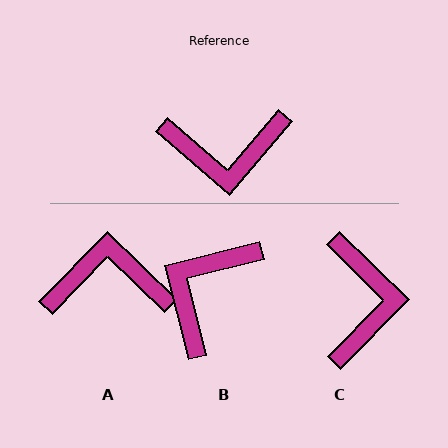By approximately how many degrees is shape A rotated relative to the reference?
Approximately 177 degrees counter-clockwise.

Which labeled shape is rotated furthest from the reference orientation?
A, about 177 degrees away.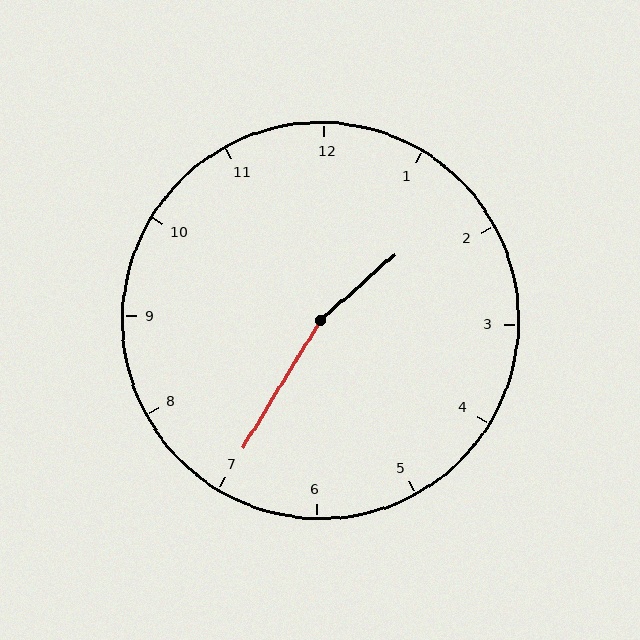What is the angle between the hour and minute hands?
Approximately 162 degrees.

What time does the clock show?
1:35.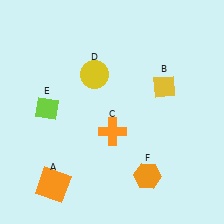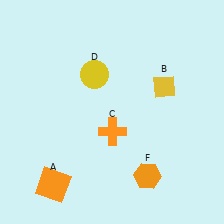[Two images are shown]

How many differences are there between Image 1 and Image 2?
There is 1 difference between the two images.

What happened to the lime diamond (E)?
The lime diamond (E) was removed in Image 2. It was in the top-left area of Image 1.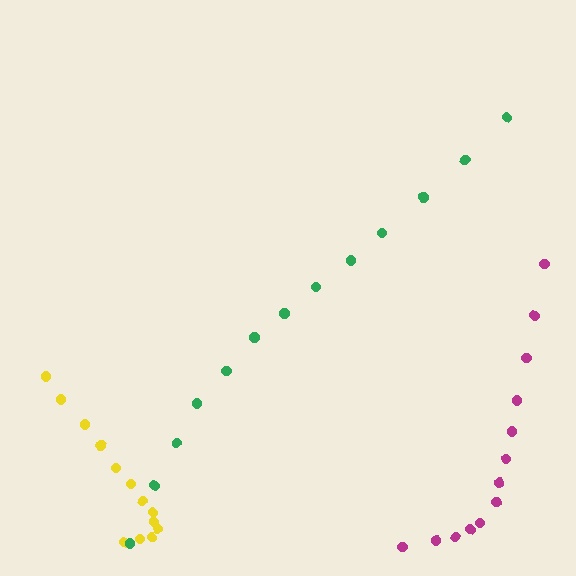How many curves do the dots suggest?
There are 3 distinct paths.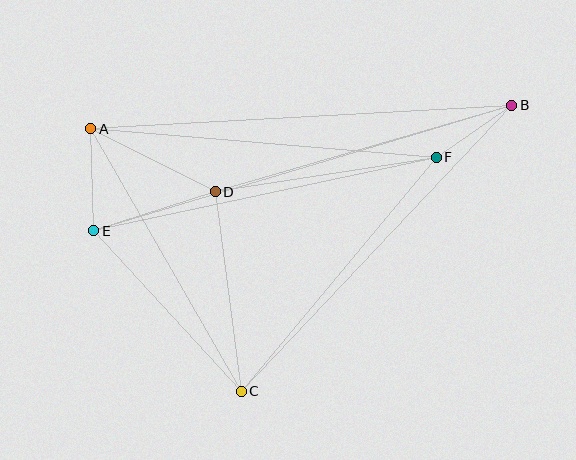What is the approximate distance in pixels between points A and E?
The distance between A and E is approximately 102 pixels.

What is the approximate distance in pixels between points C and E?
The distance between C and E is approximately 218 pixels.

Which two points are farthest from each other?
Points B and E are farthest from each other.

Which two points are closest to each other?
Points B and F are closest to each other.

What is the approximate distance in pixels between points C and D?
The distance between C and D is approximately 201 pixels.